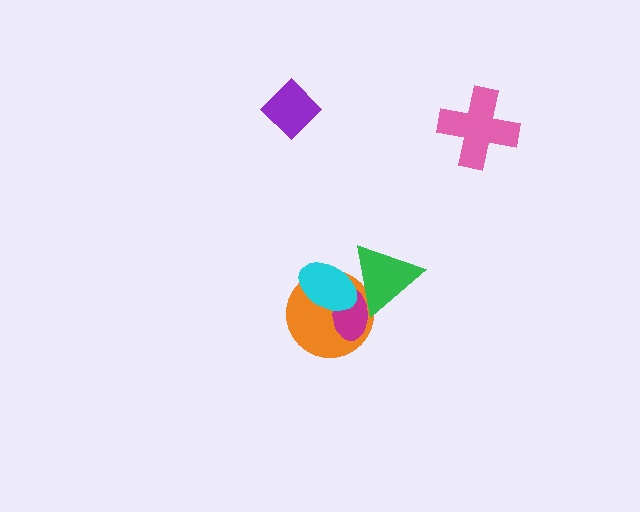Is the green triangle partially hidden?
Yes, it is partially covered by another shape.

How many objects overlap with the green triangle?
3 objects overlap with the green triangle.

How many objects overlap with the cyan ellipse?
3 objects overlap with the cyan ellipse.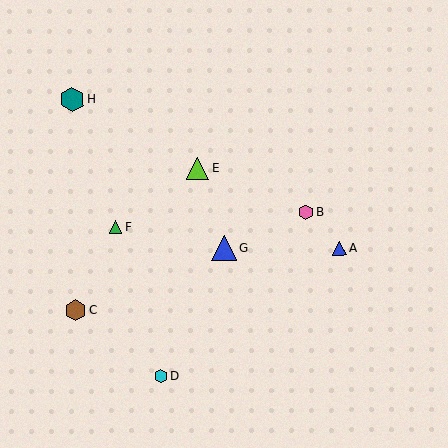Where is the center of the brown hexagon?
The center of the brown hexagon is at (76, 310).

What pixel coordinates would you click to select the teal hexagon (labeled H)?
Click at (72, 99) to select the teal hexagon H.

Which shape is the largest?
The blue triangle (labeled G) is the largest.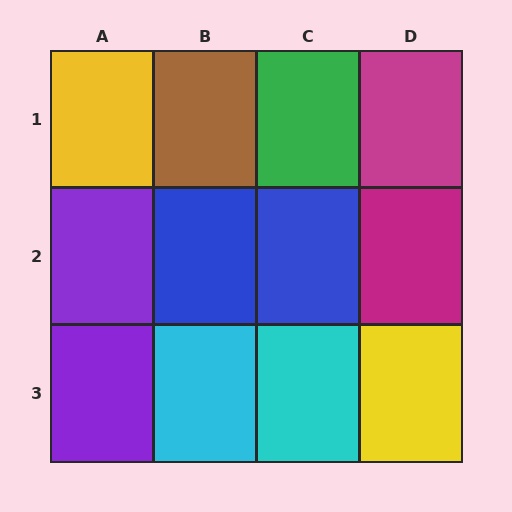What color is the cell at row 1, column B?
Brown.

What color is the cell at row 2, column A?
Purple.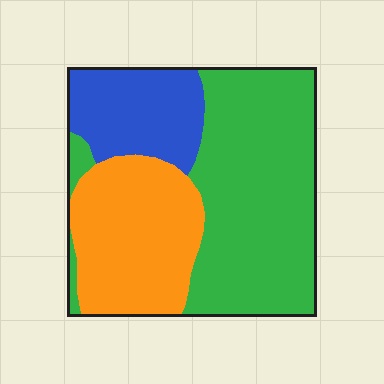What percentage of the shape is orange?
Orange takes up about one third (1/3) of the shape.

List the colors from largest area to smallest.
From largest to smallest: green, orange, blue.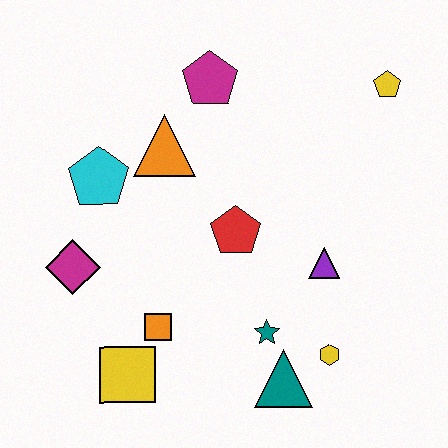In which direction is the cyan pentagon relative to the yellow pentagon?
The cyan pentagon is to the left of the yellow pentagon.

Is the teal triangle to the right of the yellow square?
Yes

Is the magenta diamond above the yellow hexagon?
Yes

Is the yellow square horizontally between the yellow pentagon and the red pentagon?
No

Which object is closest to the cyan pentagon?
The orange triangle is closest to the cyan pentagon.